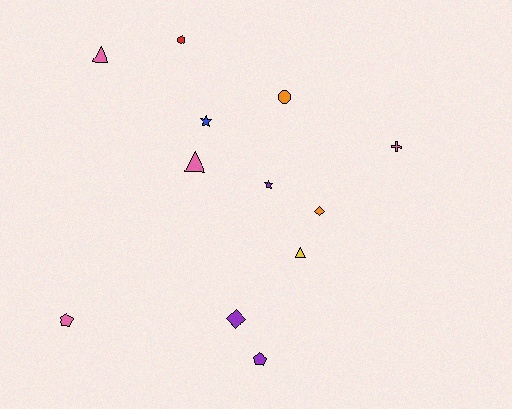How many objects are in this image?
There are 12 objects.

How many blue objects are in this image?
There is 1 blue object.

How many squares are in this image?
There are no squares.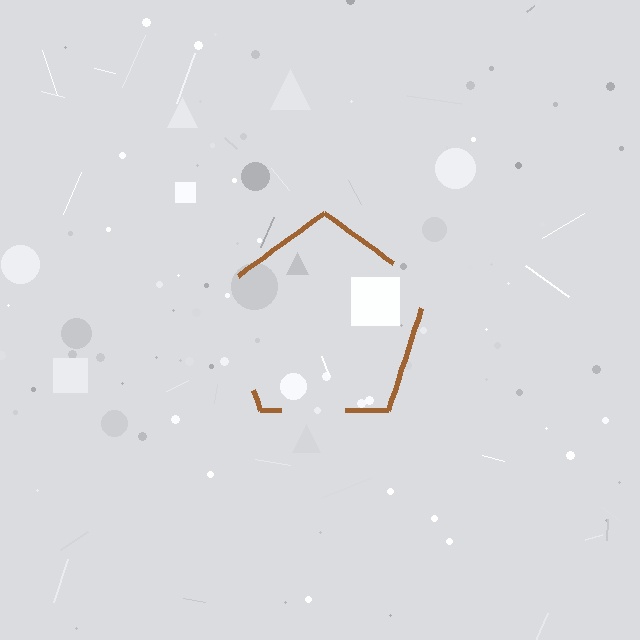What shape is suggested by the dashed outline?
The dashed outline suggests a pentagon.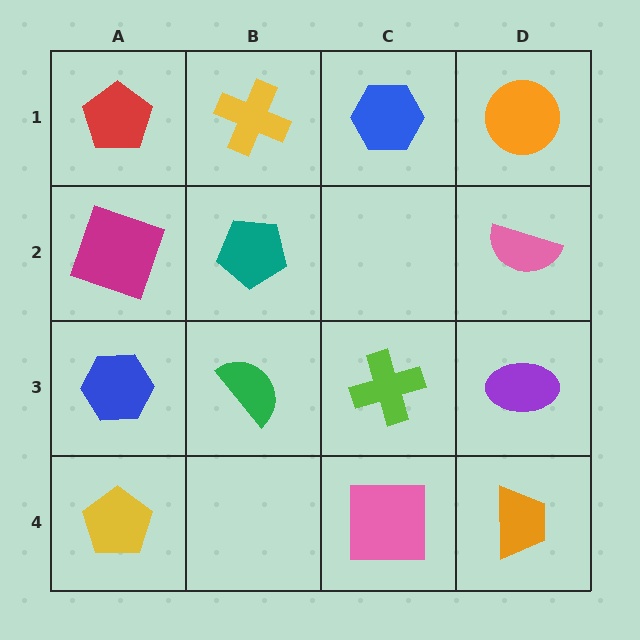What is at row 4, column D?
An orange trapezoid.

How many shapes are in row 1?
4 shapes.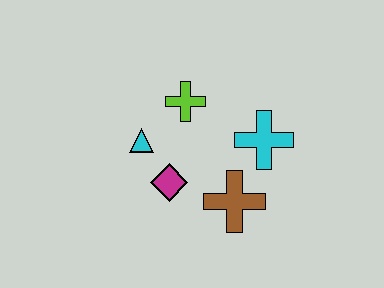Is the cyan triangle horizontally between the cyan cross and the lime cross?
No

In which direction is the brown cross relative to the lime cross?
The brown cross is below the lime cross.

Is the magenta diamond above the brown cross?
Yes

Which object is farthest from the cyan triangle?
The cyan cross is farthest from the cyan triangle.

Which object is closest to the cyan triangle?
The magenta diamond is closest to the cyan triangle.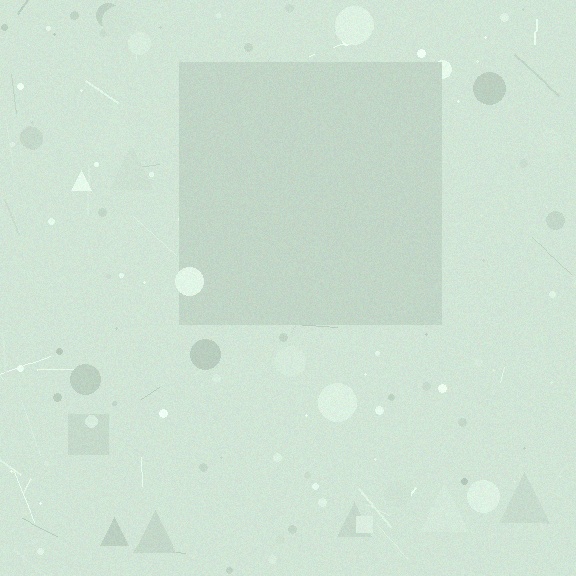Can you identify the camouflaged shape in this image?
The camouflaged shape is a square.